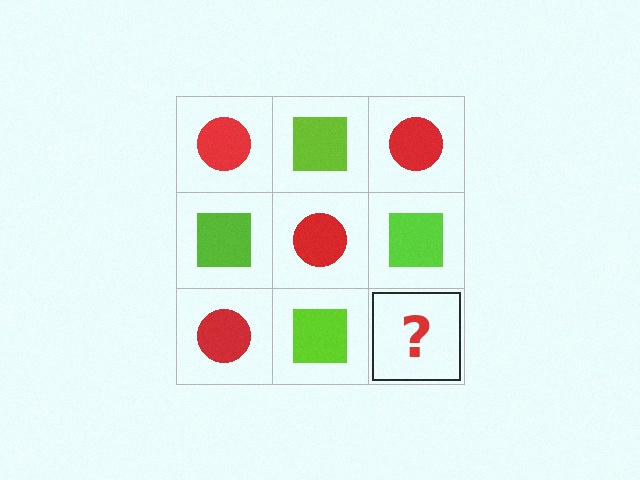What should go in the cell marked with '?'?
The missing cell should contain a red circle.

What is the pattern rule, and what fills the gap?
The rule is that it alternates red circle and lime square in a checkerboard pattern. The gap should be filled with a red circle.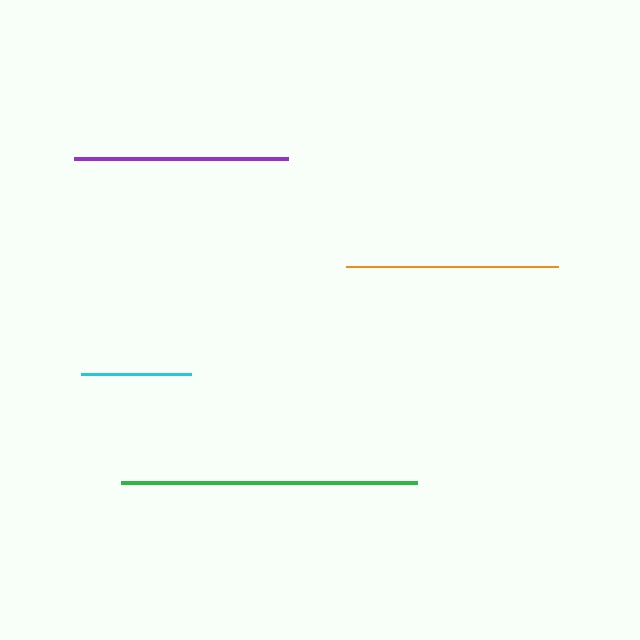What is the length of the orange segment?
The orange segment is approximately 213 pixels long.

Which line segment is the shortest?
The cyan line is the shortest at approximately 109 pixels.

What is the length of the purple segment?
The purple segment is approximately 214 pixels long.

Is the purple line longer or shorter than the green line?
The green line is longer than the purple line.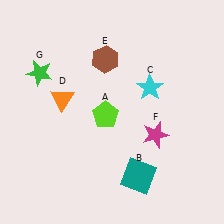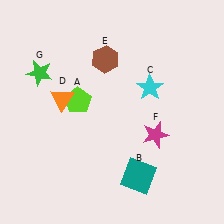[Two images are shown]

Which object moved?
The lime pentagon (A) moved left.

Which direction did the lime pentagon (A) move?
The lime pentagon (A) moved left.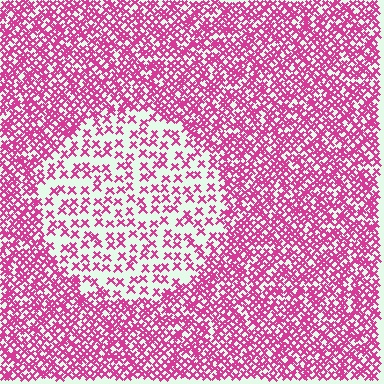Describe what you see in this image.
The image contains small magenta elements arranged at two different densities. A circle-shaped region is visible where the elements are less densely packed than the surrounding area.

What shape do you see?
I see a circle.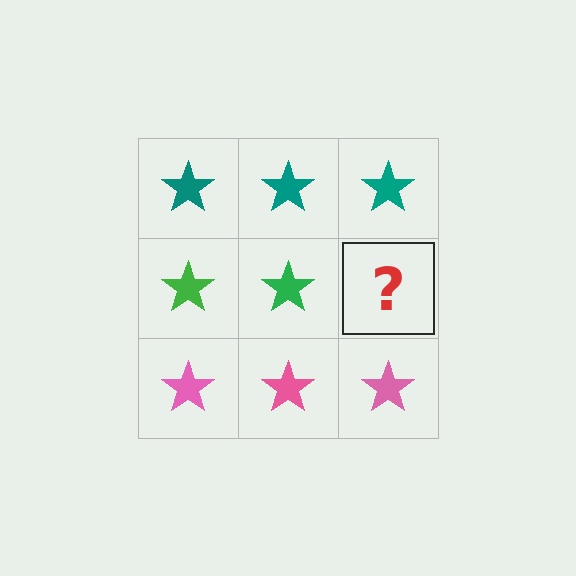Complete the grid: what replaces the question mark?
The question mark should be replaced with a green star.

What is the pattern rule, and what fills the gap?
The rule is that each row has a consistent color. The gap should be filled with a green star.